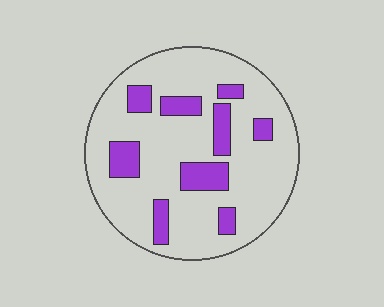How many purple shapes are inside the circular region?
9.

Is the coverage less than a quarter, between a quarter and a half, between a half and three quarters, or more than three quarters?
Less than a quarter.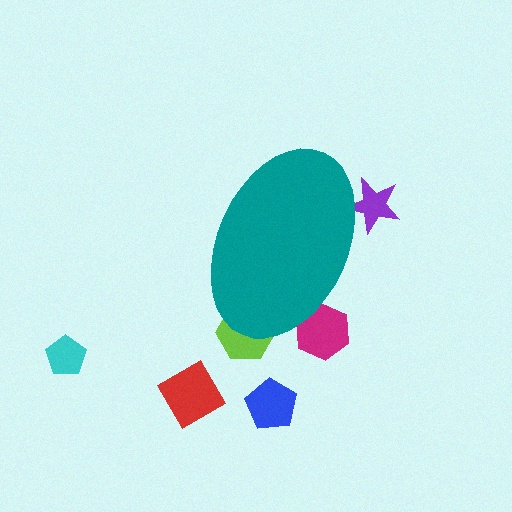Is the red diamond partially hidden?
No, the red diamond is fully visible.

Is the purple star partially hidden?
Yes, the purple star is partially hidden behind the teal ellipse.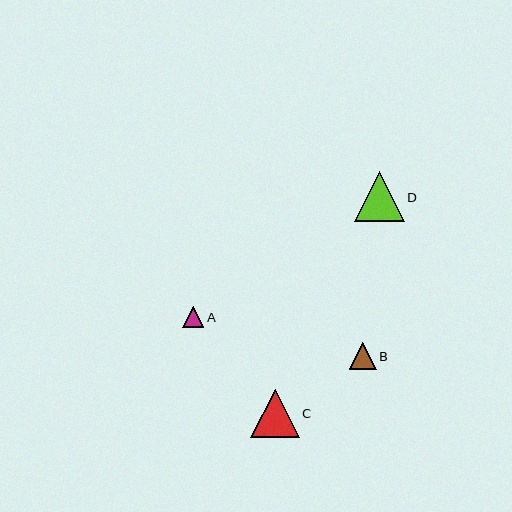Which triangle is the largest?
Triangle D is the largest with a size of approximately 50 pixels.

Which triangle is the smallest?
Triangle A is the smallest with a size of approximately 21 pixels.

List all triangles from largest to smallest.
From largest to smallest: D, C, B, A.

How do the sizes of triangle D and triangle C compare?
Triangle D and triangle C are approximately the same size.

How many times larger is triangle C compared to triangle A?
Triangle C is approximately 2.3 times the size of triangle A.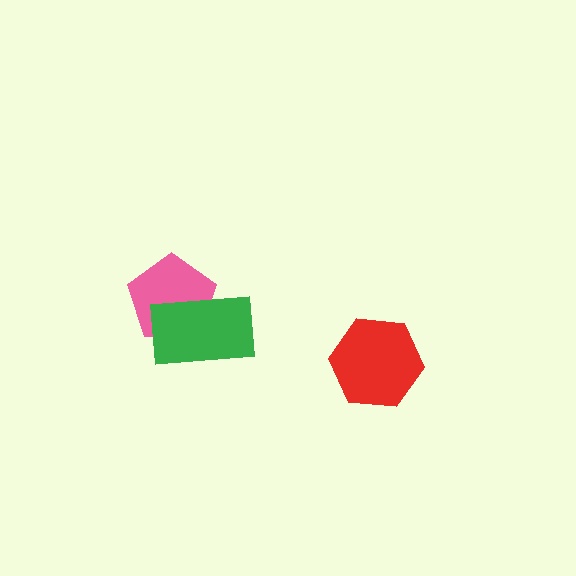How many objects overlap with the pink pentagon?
1 object overlaps with the pink pentagon.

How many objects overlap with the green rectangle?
1 object overlaps with the green rectangle.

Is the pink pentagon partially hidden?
Yes, it is partially covered by another shape.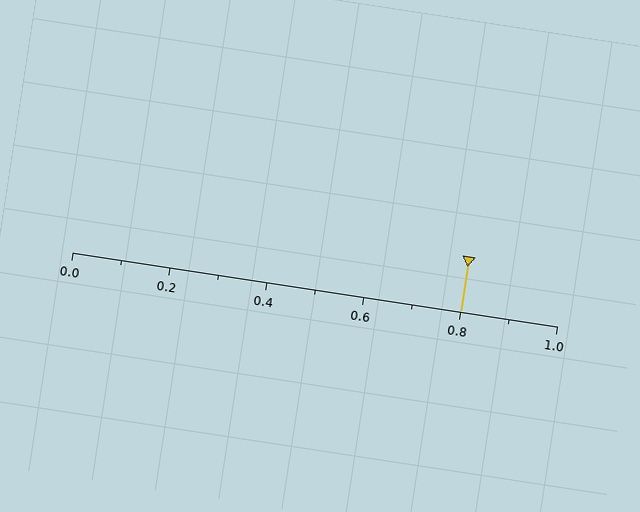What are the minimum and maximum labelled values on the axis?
The axis runs from 0.0 to 1.0.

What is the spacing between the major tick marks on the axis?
The major ticks are spaced 0.2 apart.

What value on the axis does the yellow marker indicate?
The marker indicates approximately 0.8.